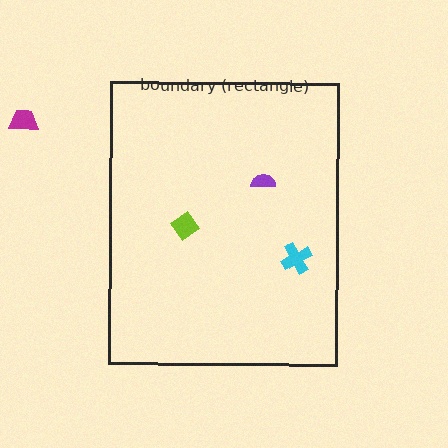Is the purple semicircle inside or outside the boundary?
Inside.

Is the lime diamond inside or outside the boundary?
Inside.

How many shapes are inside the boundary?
3 inside, 1 outside.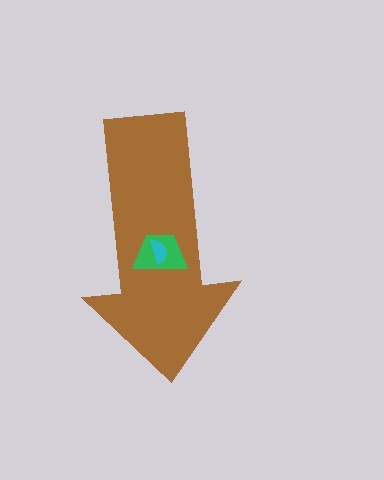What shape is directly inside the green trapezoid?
The cyan semicircle.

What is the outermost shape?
The brown arrow.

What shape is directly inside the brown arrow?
The green trapezoid.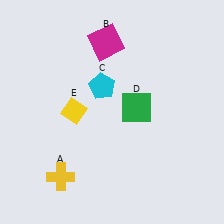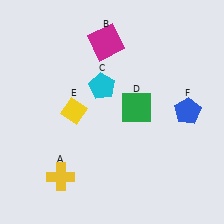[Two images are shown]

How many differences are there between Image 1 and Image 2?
There is 1 difference between the two images.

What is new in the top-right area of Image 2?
A blue pentagon (F) was added in the top-right area of Image 2.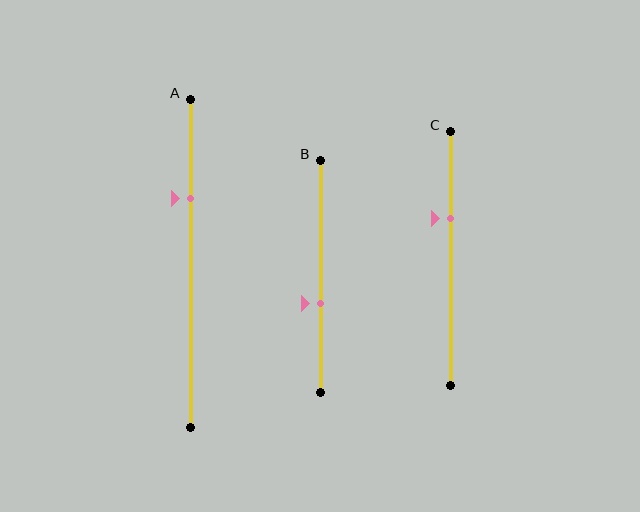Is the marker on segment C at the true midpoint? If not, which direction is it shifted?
No, the marker on segment C is shifted upward by about 16% of the segment length.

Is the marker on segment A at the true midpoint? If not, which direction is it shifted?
No, the marker on segment A is shifted upward by about 20% of the segment length.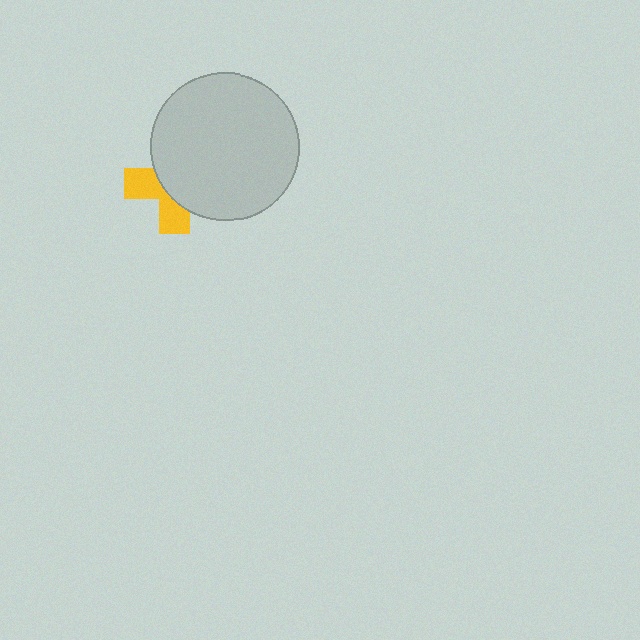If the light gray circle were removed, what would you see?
You would see the complete yellow cross.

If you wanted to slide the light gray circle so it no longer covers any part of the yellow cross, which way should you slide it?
Slide it toward the upper-right — that is the most direct way to separate the two shapes.